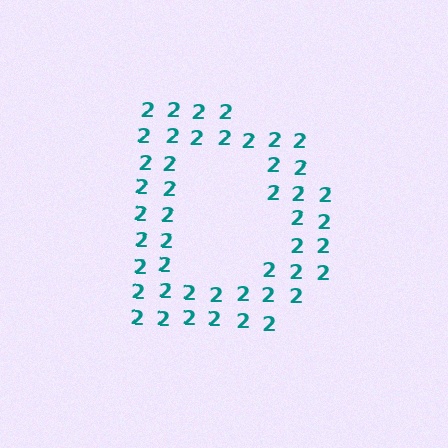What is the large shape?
The large shape is the letter D.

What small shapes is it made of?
It is made of small digit 2's.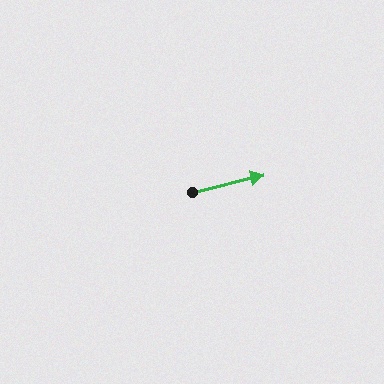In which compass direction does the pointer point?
East.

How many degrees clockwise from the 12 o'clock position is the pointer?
Approximately 77 degrees.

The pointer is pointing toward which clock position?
Roughly 3 o'clock.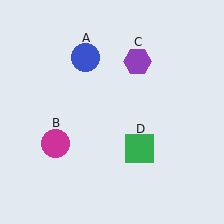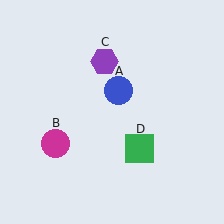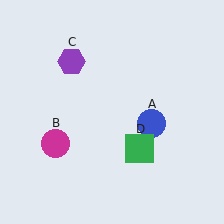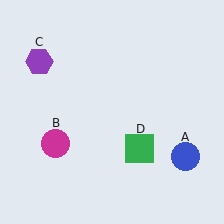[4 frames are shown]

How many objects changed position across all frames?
2 objects changed position: blue circle (object A), purple hexagon (object C).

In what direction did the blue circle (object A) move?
The blue circle (object A) moved down and to the right.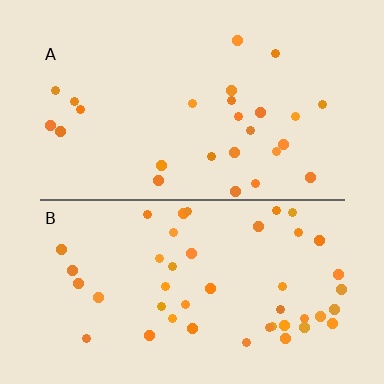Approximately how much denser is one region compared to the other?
Approximately 1.7× — region B over region A.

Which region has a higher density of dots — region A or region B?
B (the bottom).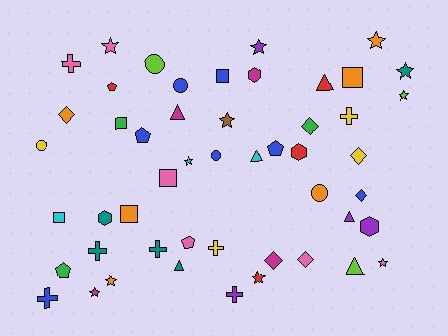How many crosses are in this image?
There are 7 crosses.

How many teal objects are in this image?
There are 5 teal objects.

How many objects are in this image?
There are 50 objects.